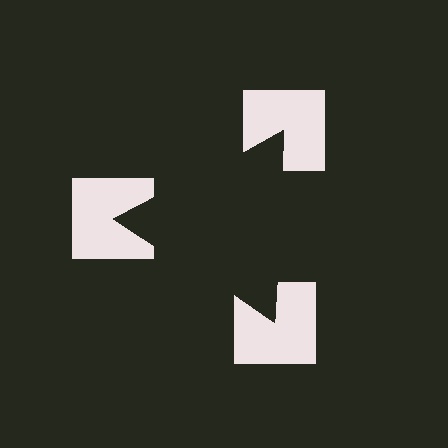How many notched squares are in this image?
There are 3 — one at each vertex of the illusory triangle.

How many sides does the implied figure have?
3 sides.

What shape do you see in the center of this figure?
An illusory triangle — its edges are inferred from the aligned wedge cuts in the notched squares, not physically drawn.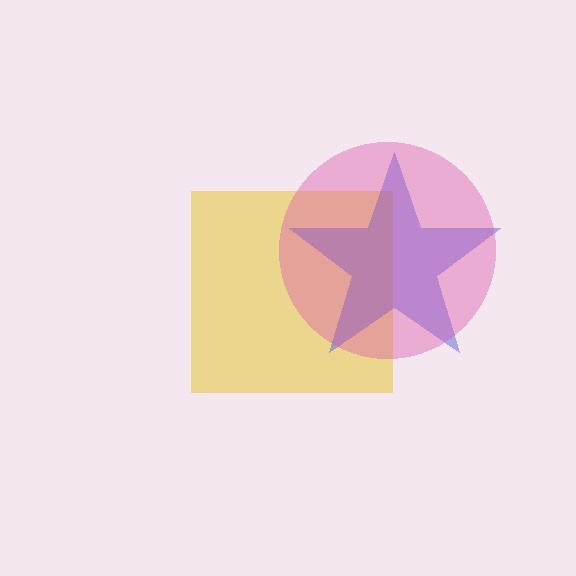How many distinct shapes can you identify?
There are 3 distinct shapes: a yellow square, a blue star, a pink circle.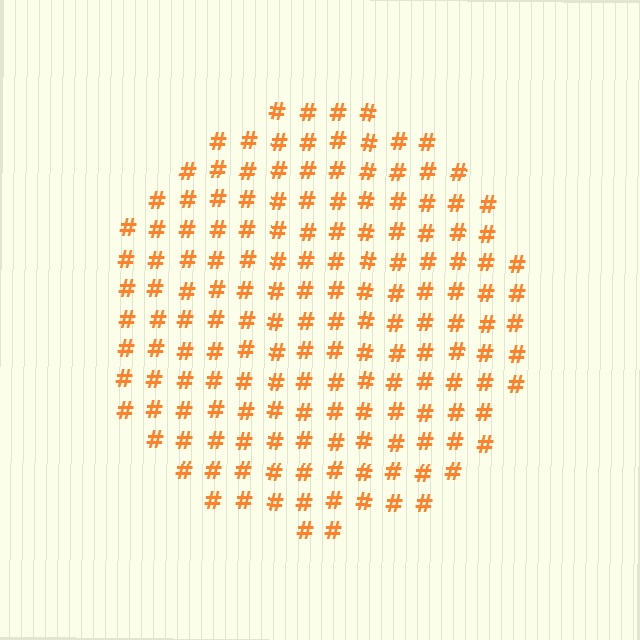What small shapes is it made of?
It is made of small hash symbols.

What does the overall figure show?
The overall figure shows a circle.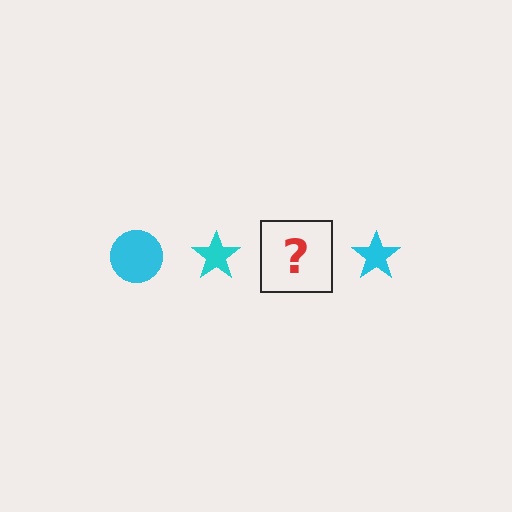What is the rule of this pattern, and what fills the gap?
The rule is that the pattern cycles through circle, star shapes in cyan. The gap should be filled with a cyan circle.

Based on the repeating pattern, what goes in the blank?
The blank should be a cyan circle.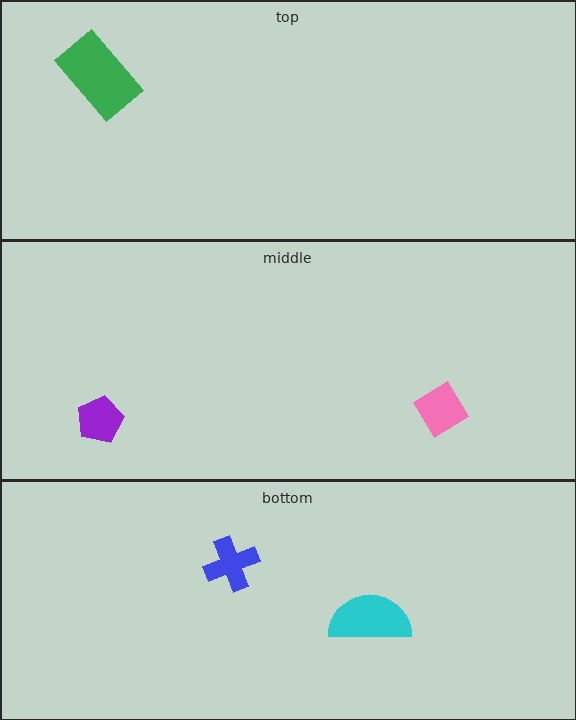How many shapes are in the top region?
1.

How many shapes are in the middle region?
2.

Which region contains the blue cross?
The bottom region.